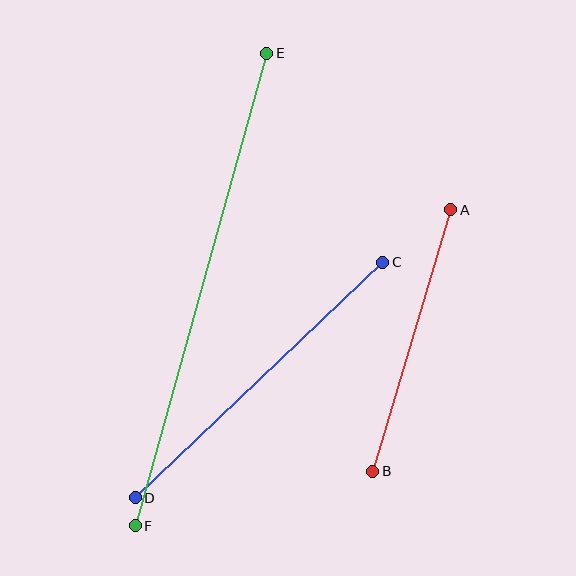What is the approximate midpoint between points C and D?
The midpoint is at approximately (259, 380) pixels.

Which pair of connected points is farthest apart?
Points E and F are farthest apart.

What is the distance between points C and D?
The distance is approximately 342 pixels.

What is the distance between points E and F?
The distance is approximately 490 pixels.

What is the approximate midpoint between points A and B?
The midpoint is at approximately (412, 340) pixels.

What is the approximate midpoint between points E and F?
The midpoint is at approximately (201, 290) pixels.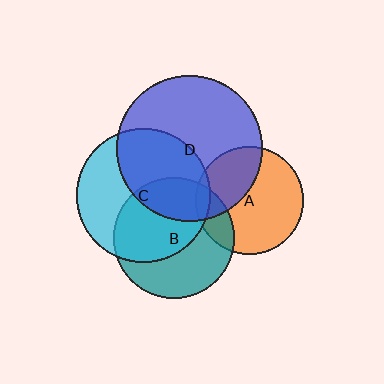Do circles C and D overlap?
Yes.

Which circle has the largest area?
Circle D (blue).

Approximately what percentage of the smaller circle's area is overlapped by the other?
Approximately 45%.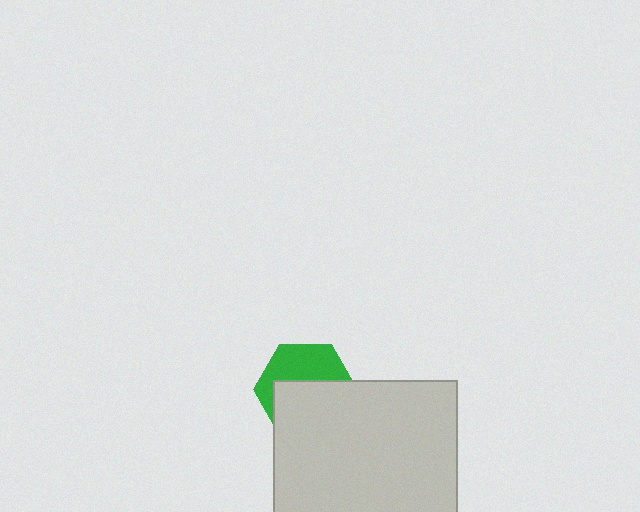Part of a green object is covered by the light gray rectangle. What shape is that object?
It is a hexagon.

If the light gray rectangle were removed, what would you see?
You would see the complete green hexagon.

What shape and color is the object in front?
The object in front is a light gray rectangle.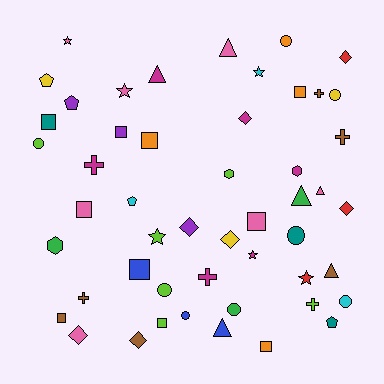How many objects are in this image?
There are 50 objects.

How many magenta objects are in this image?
There are 6 magenta objects.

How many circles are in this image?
There are 8 circles.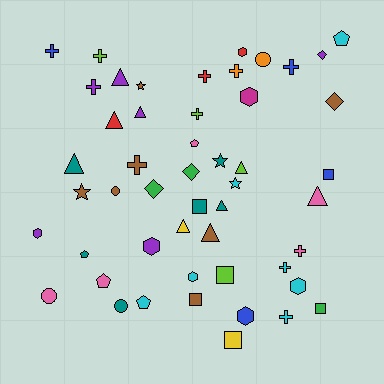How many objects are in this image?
There are 50 objects.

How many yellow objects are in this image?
There are 2 yellow objects.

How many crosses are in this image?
There are 11 crosses.